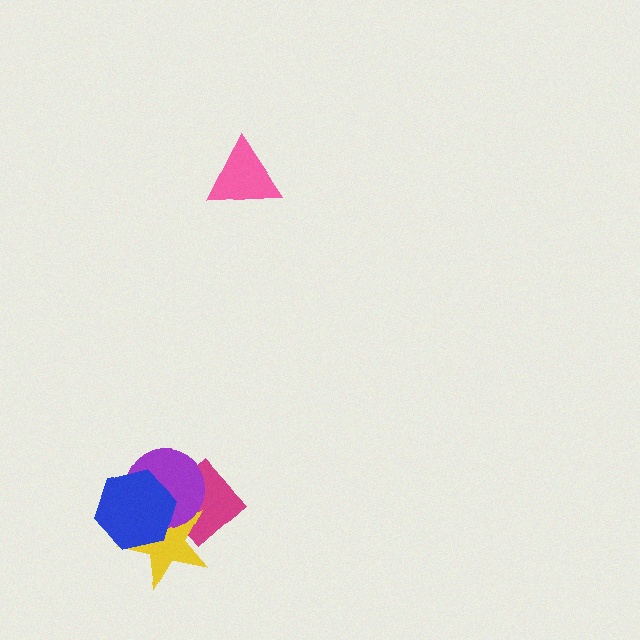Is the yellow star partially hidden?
Yes, it is partially covered by another shape.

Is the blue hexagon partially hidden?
No, no other shape covers it.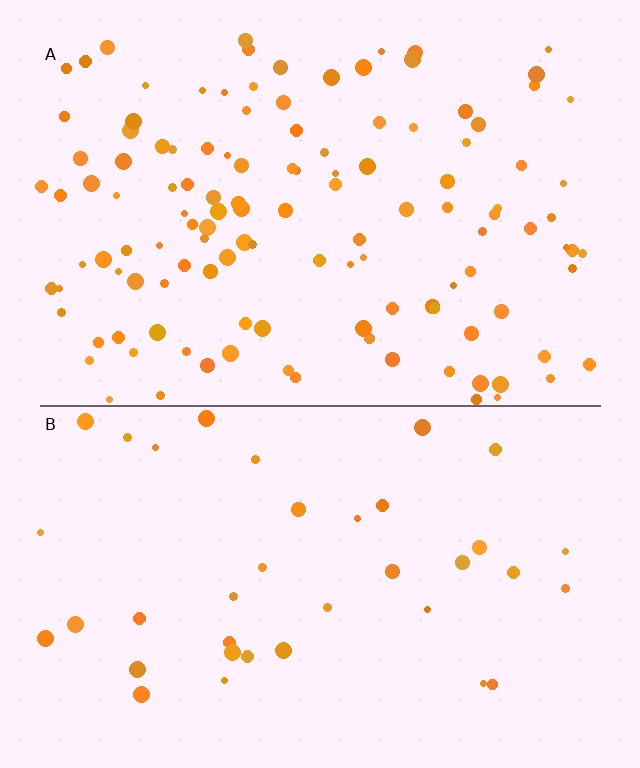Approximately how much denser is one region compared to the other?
Approximately 3.3× — region A over region B.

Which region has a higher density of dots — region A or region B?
A (the top).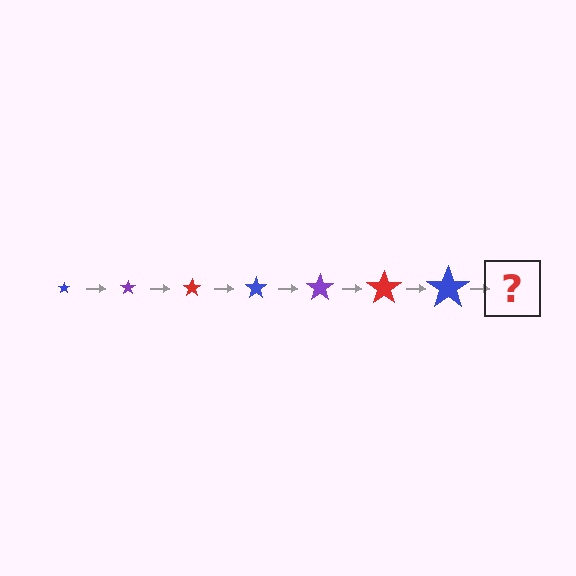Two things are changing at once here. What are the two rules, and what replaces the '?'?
The two rules are that the star grows larger each step and the color cycles through blue, purple, and red. The '?' should be a purple star, larger than the previous one.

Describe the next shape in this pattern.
It should be a purple star, larger than the previous one.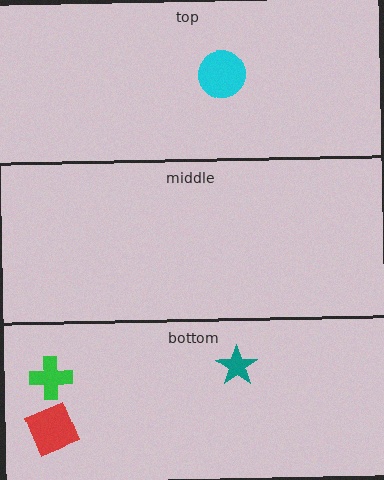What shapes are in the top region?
The cyan circle.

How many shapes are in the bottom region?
3.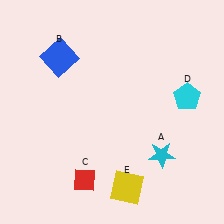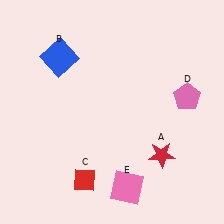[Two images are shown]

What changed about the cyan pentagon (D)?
In Image 1, D is cyan. In Image 2, it changed to pink.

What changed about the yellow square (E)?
In Image 1, E is yellow. In Image 2, it changed to pink.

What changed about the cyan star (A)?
In Image 1, A is cyan. In Image 2, it changed to red.